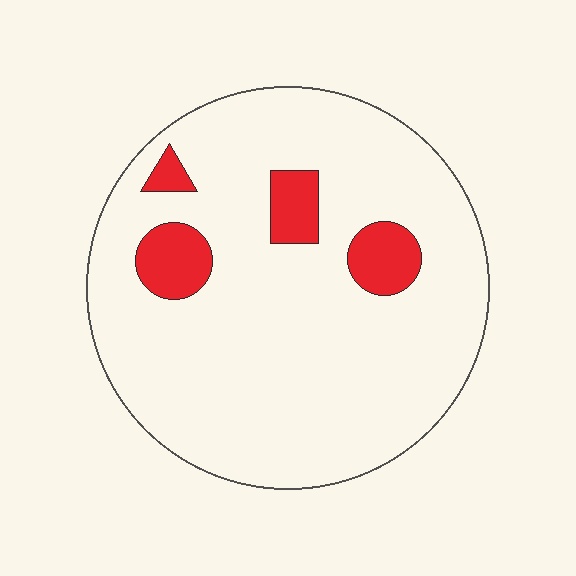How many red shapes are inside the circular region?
4.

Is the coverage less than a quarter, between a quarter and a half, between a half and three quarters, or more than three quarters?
Less than a quarter.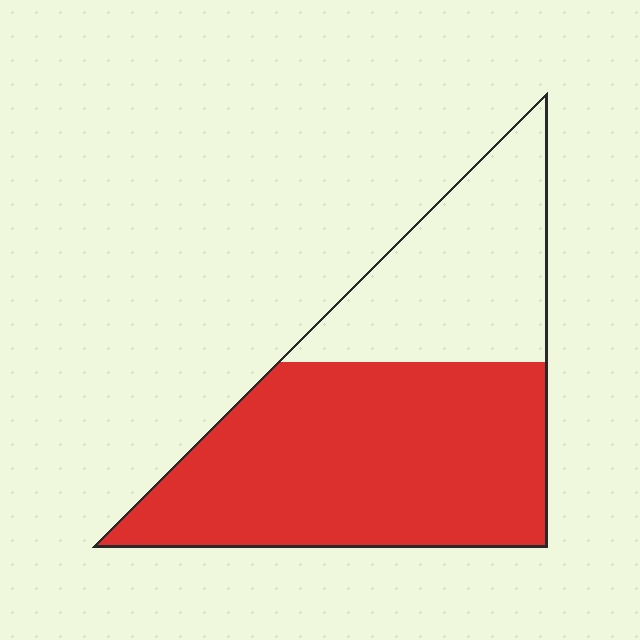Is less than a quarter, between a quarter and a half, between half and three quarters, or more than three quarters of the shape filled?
Between half and three quarters.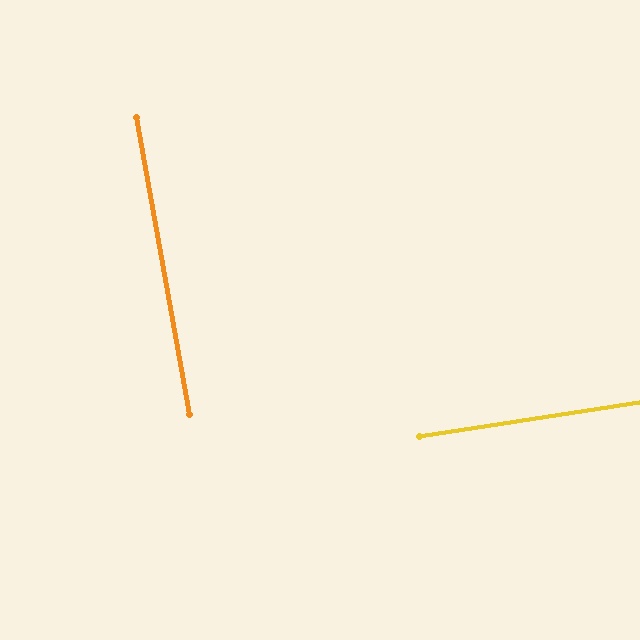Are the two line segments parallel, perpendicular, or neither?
Perpendicular — they meet at approximately 89°.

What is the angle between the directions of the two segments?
Approximately 89 degrees.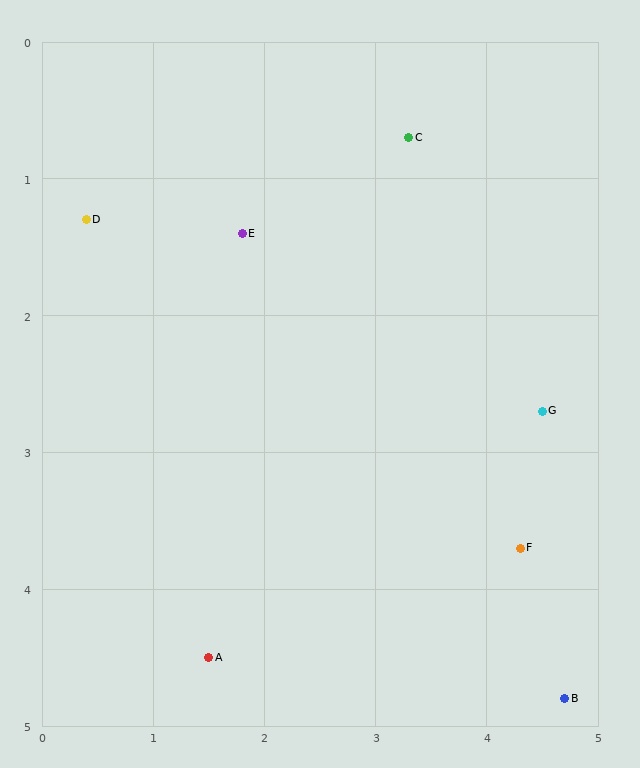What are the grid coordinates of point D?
Point D is at approximately (0.4, 1.3).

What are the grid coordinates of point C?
Point C is at approximately (3.3, 0.7).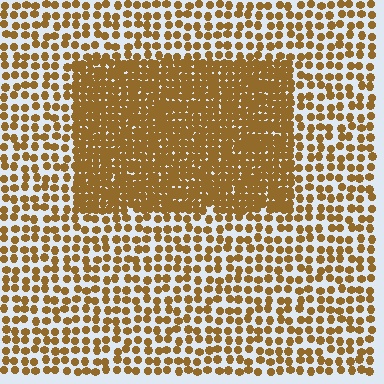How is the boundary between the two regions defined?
The boundary is defined by a change in element density (approximately 2.3x ratio). All elements are the same color, size, and shape.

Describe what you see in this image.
The image contains small brown elements arranged at two different densities. A rectangle-shaped region is visible where the elements are more densely packed than the surrounding area.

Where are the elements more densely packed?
The elements are more densely packed inside the rectangle boundary.